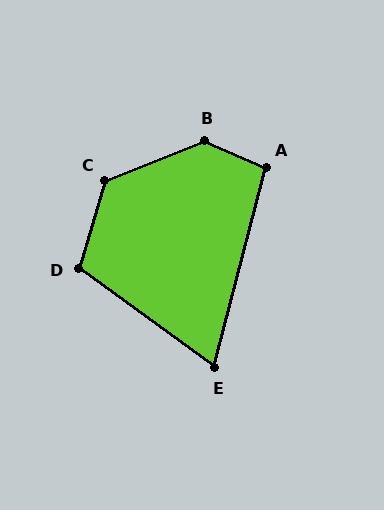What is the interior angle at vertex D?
Approximately 109 degrees (obtuse).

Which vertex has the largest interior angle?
B, at approximately 135 degrees.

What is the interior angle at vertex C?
Approximately 129 degrees (obtuse).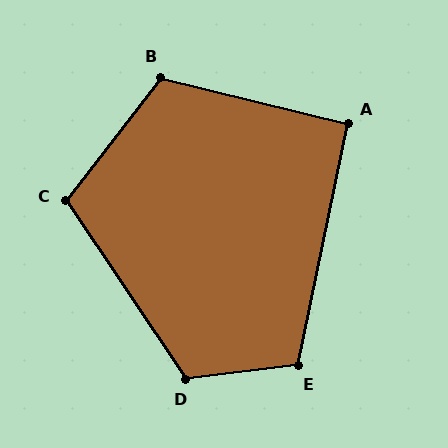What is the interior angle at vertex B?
Approximately 114 degrees (obtuse).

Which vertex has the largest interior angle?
D, at approximately 117 degrees.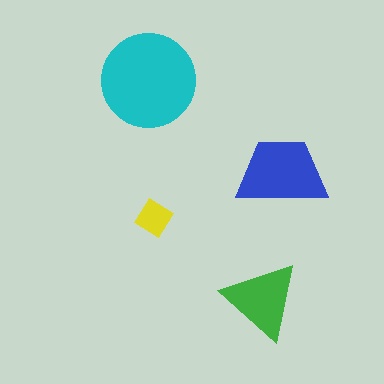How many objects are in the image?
There are 4 objects in the image.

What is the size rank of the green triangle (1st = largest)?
3rd.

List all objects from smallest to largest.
The yellow diamond, the green triangle, the blue trapezoid, the cyan circle.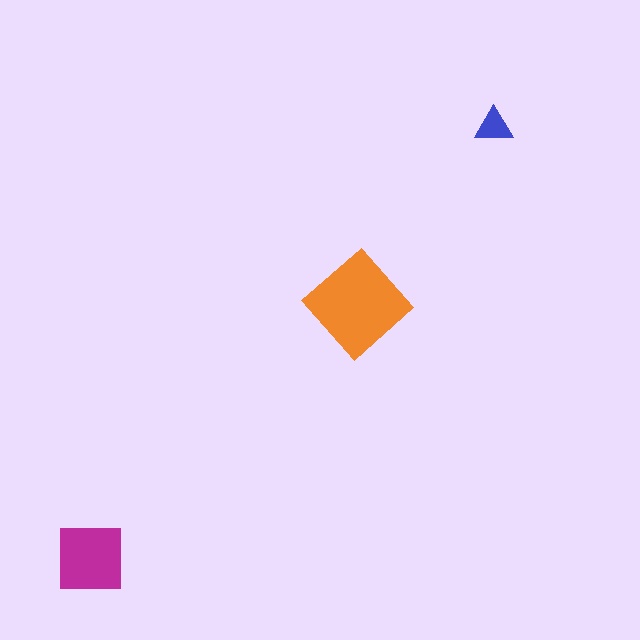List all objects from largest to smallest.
The orange diamond, the magenta square, the blue triangle.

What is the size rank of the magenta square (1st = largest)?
2nd.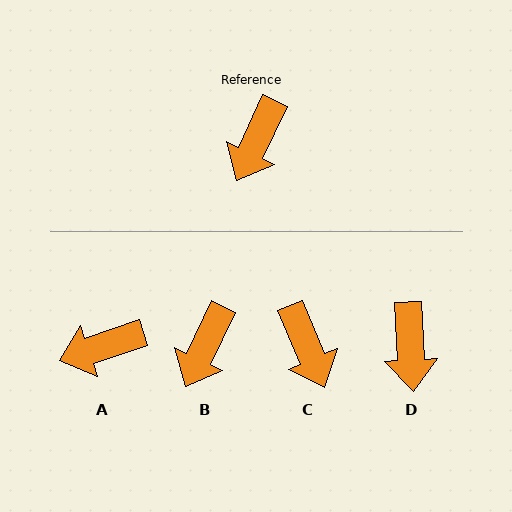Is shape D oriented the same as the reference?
No, it is off by about 29 degrees.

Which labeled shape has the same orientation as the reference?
B.